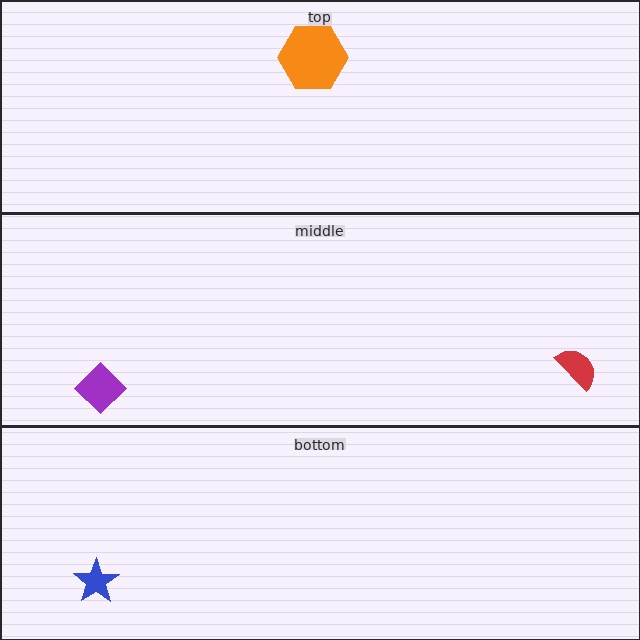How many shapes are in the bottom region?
1.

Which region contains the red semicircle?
The middle region.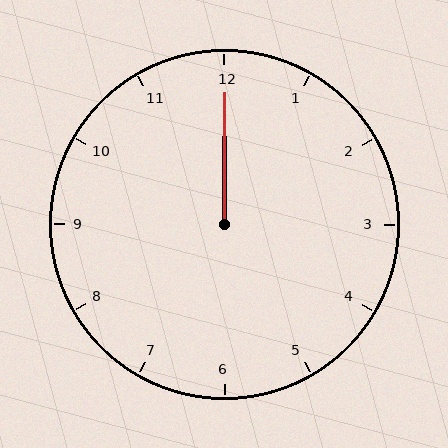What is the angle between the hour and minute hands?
Approximately 0 degrees.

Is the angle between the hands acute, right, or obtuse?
It is acute.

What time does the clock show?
12:00.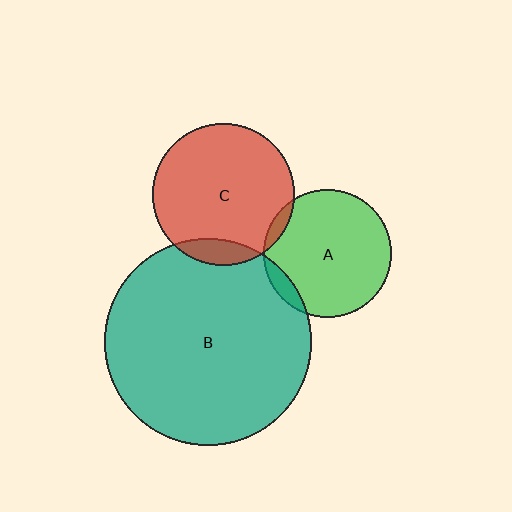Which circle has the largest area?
Circle B (teal).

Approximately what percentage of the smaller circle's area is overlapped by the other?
Approximately 5%.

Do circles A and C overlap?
Yes.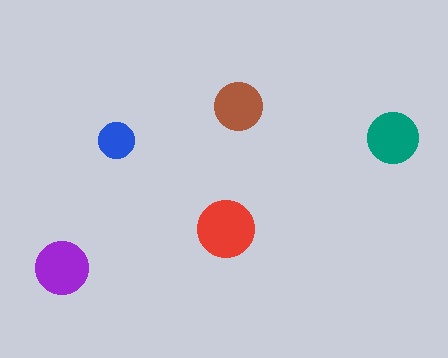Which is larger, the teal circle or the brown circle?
The teal one.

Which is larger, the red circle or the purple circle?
The red one.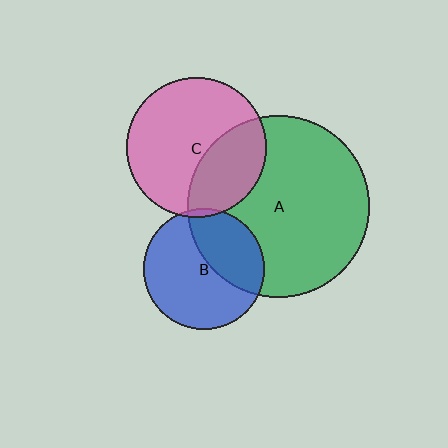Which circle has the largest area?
Circle A (green).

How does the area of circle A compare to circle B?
Approximately 2.3 times.